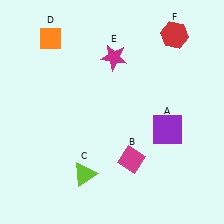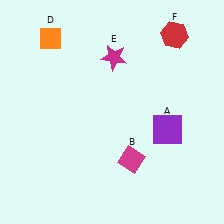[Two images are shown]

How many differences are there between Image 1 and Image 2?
There is 1 difference between the two images.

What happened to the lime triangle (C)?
The lime triangle (C) was removed in Image 2. It was in the bottom-left area of Image 1.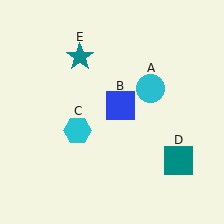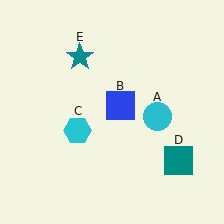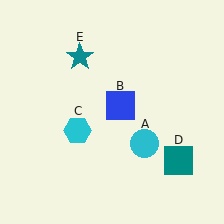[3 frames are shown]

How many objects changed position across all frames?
1 object changed position: cyan circle (object A).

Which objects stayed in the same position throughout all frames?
Blue square (object B) and cyan hexagon (object C) and teal square (object D) and teal star (object E) remained stationary.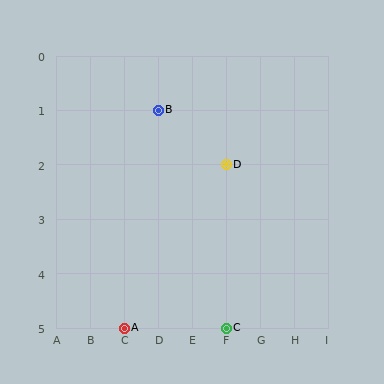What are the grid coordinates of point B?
Point B is at grid coordinates (D, 1).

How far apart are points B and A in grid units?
Points B and A are 1 column and 4 rows apart (about 4.1 grid units diagonally).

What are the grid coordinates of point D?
Point D is at grid coordinates (F, 2).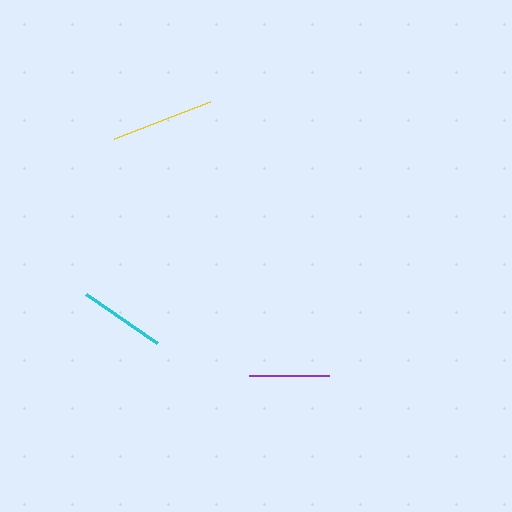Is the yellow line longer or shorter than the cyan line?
The yellow line is longer than the cyan line.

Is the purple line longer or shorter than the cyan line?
The cyan line is longer than the purple line.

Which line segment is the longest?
The yellow line is the longest at approximately 102 pixels.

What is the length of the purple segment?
The purple segment is approximately 80 pixels long.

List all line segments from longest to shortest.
From longest to shortest: yellow, cyan, purple.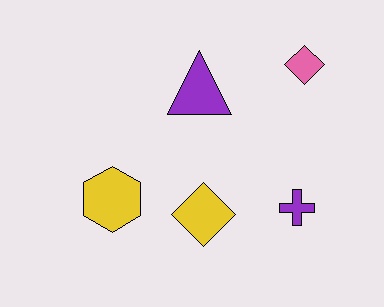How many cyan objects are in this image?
There are no cyan objects.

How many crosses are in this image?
There is 1 cross.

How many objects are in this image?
There are 5 objects.